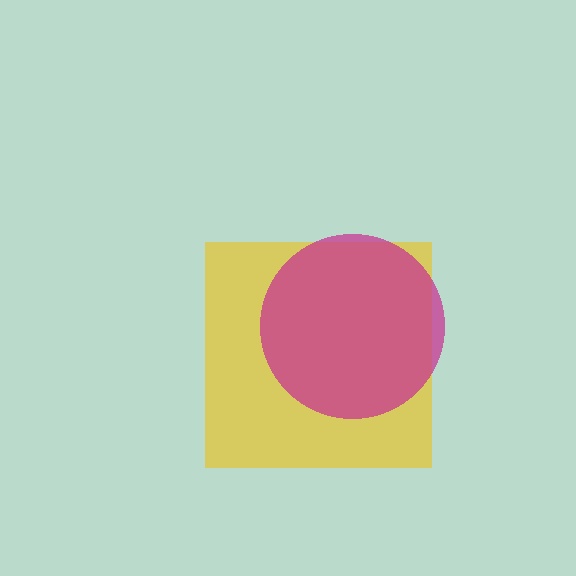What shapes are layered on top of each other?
The layered shapes are: a yellow square, a magenta circle.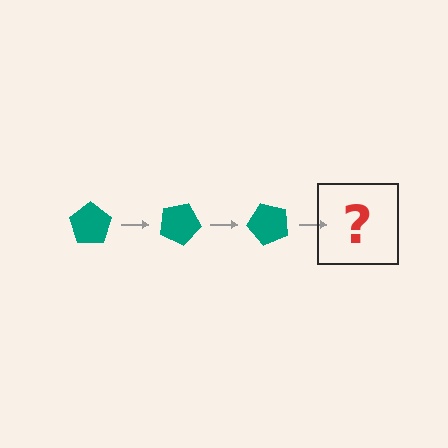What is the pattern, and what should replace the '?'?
The pattern is that the pentagon rotates 25 degrees each step. The '?' should be a teal pentagon rotated 75 degrees.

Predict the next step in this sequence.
The next step is a teal pentagon rotated 75 degrees.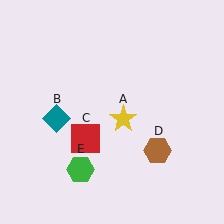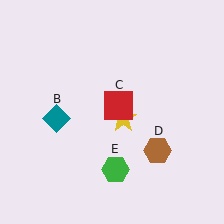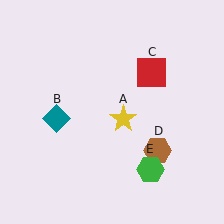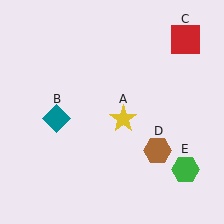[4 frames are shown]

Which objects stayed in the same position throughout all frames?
Yellow star (object A) and teal diamond (object B) and brown hexagon (object D) remained stationary.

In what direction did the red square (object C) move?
The red square (object C) moved up and to the right.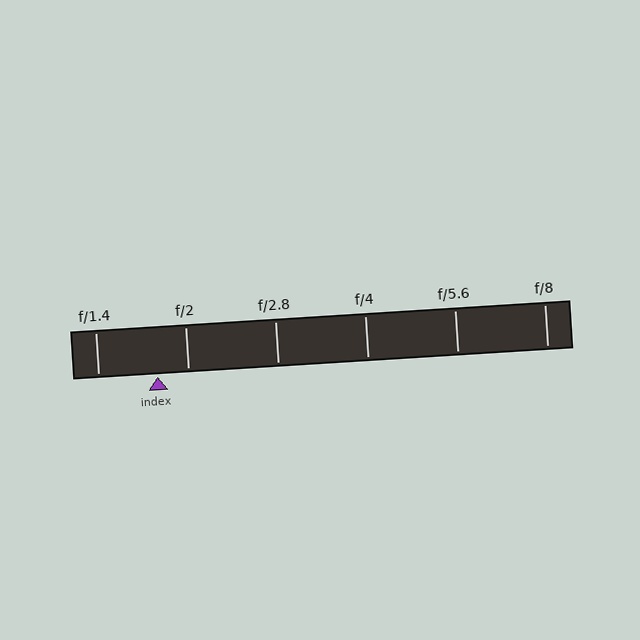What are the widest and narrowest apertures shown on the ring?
The widest aperture shown is f/1.4 and the narrowest is f/8.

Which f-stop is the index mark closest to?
The index mark is closest to f/2.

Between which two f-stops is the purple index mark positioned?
The index mark is between f/1.4 and f/2.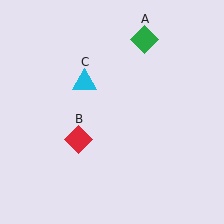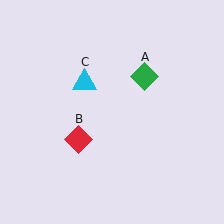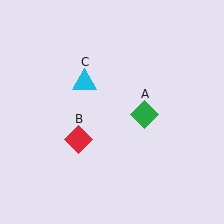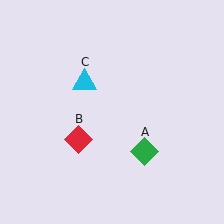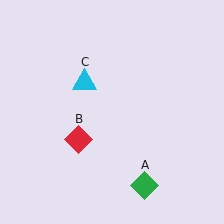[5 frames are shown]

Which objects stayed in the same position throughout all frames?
Red diamond (object B) and cyan triangle (object C) remained stationary.